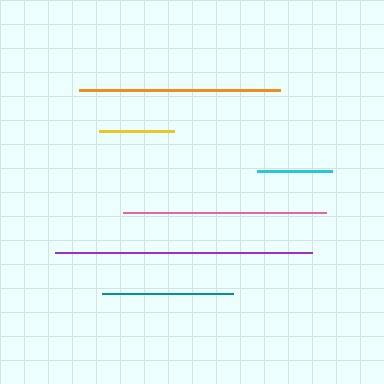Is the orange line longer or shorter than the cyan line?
The orange line is longer than the cyan line.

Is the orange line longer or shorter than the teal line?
The orange line is longer than the teal line.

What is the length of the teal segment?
The teal segment is approximately 131 pixels long.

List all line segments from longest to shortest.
From longest to shortest: purple, pink, orange, teal, yellow, cyan.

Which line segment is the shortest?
The cyan line is the shortest at approximately 74 pixels.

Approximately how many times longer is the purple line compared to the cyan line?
The purple line is approximately 3.5 times the length of the cyan line.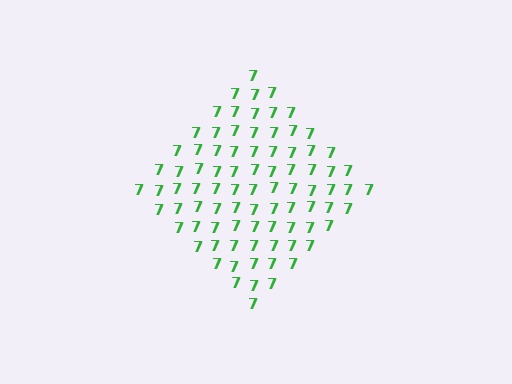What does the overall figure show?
The overall figure shows a diamond.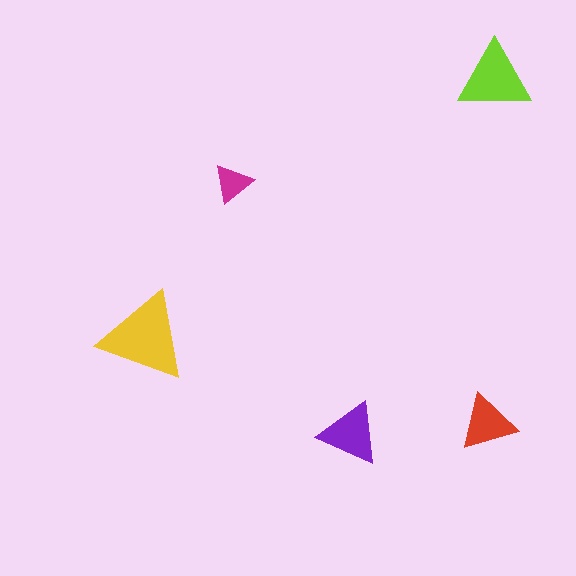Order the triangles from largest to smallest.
the yellow one, the lime one, the purple one, the red one, the magenta one.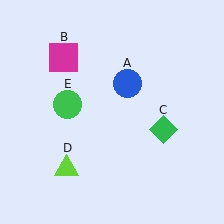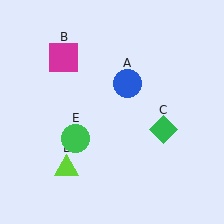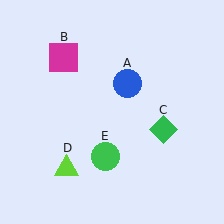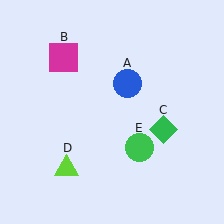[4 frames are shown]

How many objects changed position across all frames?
1 object changed position: green circle (object E).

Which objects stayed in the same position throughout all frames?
Blue circle (object A) and magenta square (object B) and green diamond (object C) and lime triangle (object D) remained stationary.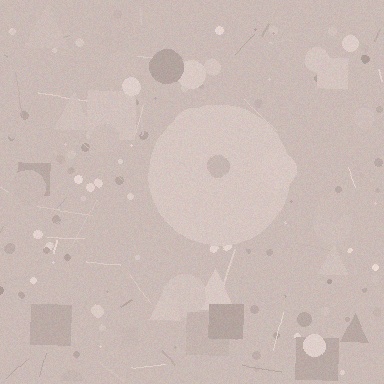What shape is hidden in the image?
A circle is hidden in the image.